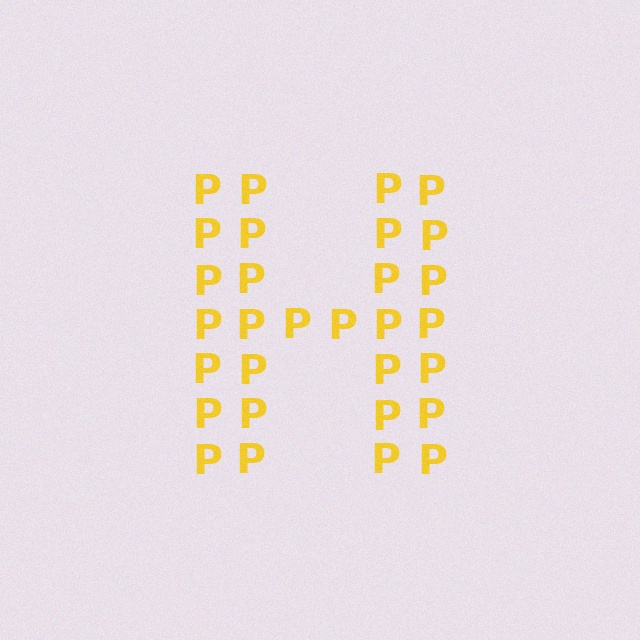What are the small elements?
The small elements are letter P's.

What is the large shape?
The large shape is the letter H.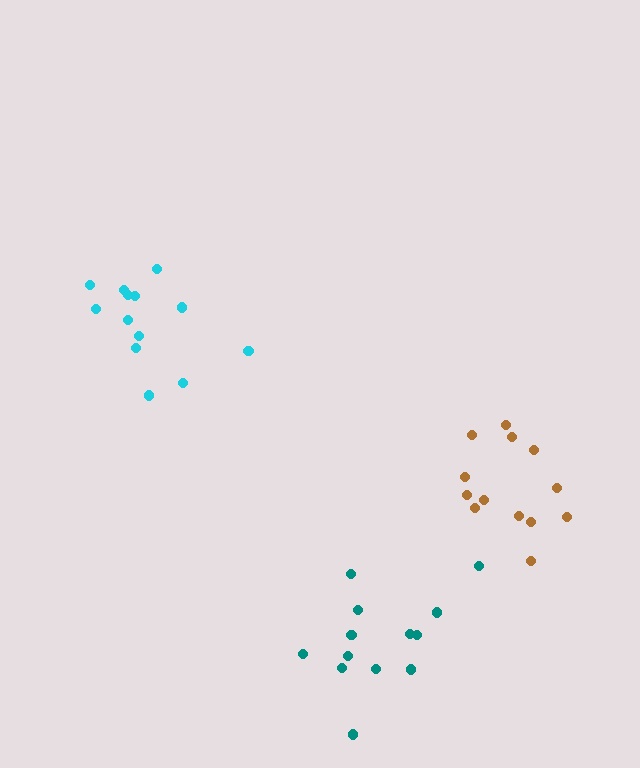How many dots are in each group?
Group 1: 13 dots, Group 2: 13 dots, Group 3: 13 dots (39 total).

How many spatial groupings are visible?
There are 3 spatial groupings.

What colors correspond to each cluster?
The clusters are colored: teal, cyan, brown.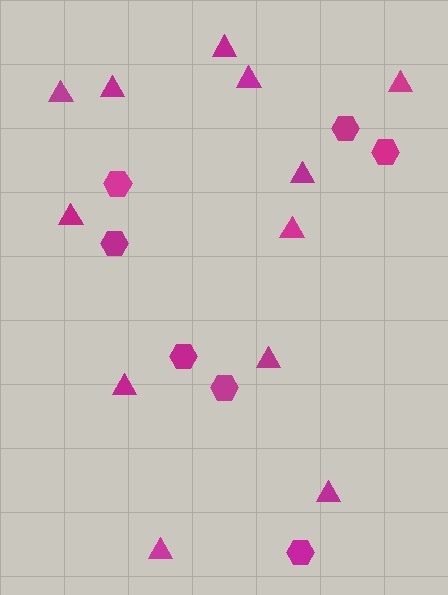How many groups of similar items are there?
There are 2 groups: one group of triangles (12) and one group of hexagons (7).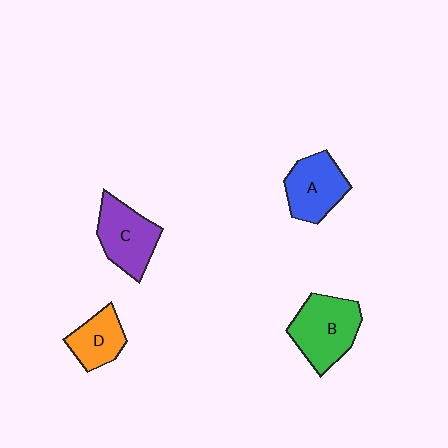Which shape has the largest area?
Shape B (green).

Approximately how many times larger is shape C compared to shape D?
Approximately 1.4 times.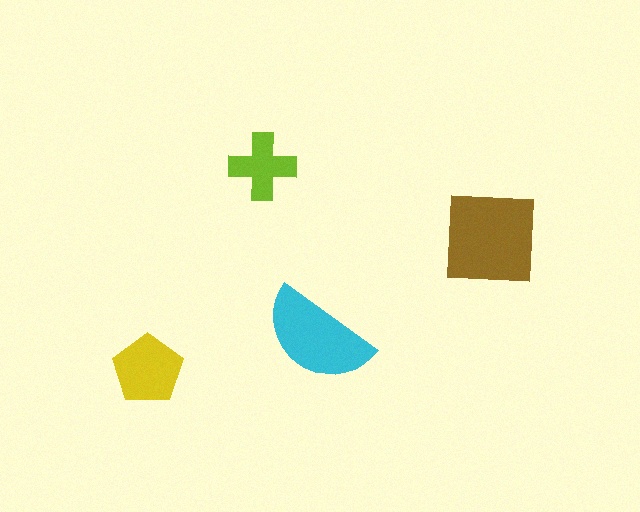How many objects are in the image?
There are 4 objects in the image.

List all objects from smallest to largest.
The lime cross, the yellow pentagon, the cyan semicircle, the brown square.